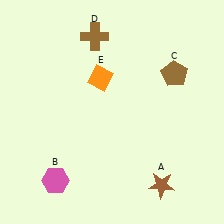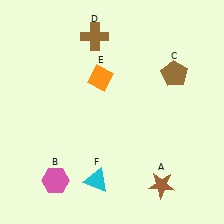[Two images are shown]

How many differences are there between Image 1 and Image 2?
There is 1 difference between the two images.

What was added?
A cyan triangle (F) was added in Image 2.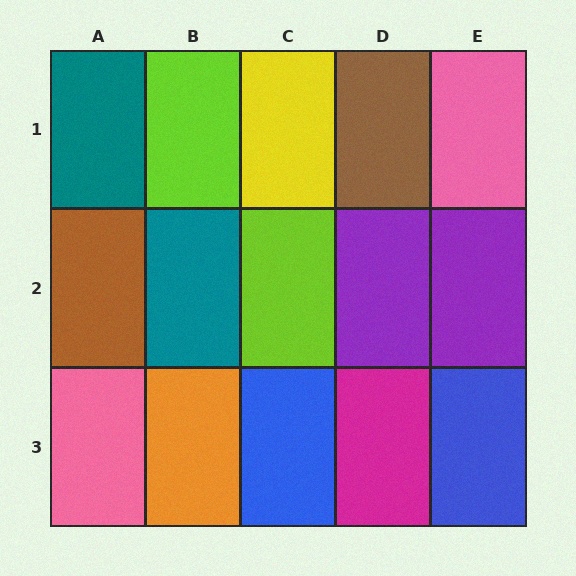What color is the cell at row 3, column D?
Magenta.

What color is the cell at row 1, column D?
Brown.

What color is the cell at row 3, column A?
Pink.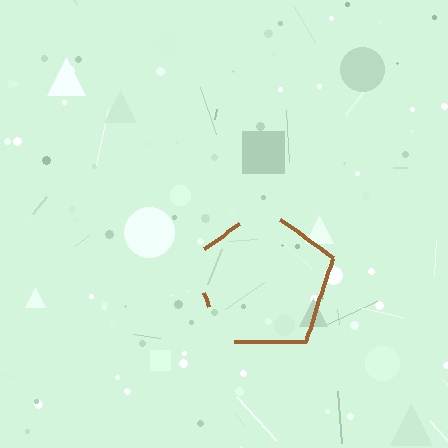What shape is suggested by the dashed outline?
The dashed outline suggests a pentagon.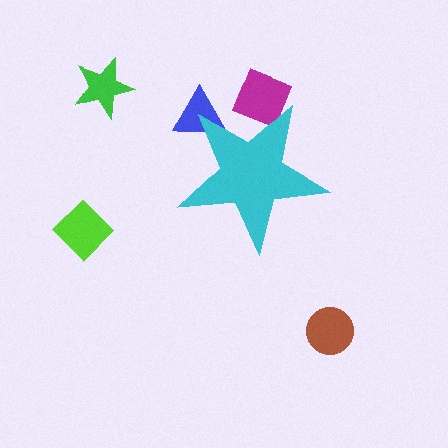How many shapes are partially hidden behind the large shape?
2 shapes are partially hidden.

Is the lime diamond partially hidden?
No, the lime diamond is fully visible.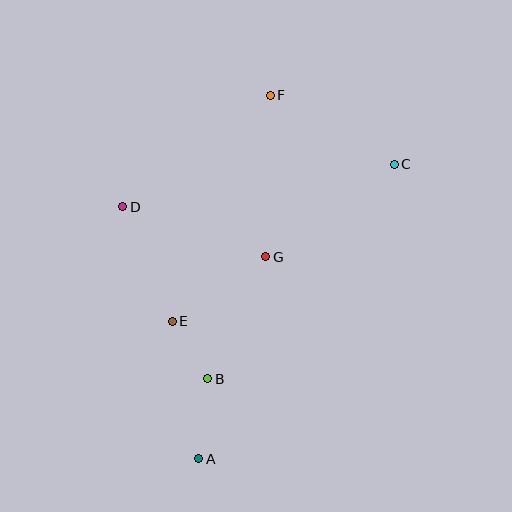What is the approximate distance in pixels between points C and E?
The distance between C and E is approximately 272 pixels.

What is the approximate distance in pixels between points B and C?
The distance between B and C is approximately 284 pixels.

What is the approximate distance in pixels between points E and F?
The distance between E and F is approximately 246 pixels.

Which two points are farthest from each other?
Points A and F are farthest from each other.